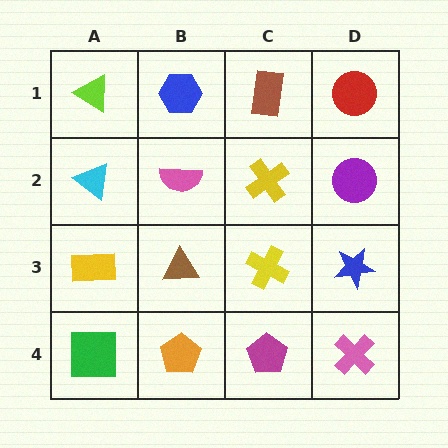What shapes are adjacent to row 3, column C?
A yellow cross (row 2, column C), a magenta pentagon (row 4, column C), a brown triangle (row 3, column B), a blue star (row 3, column D).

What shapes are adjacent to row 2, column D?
A red circle (row 1, column D), a blue star (row 3, column D), a yellow cross (row 2, column C).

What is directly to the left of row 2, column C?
A pink semicircle.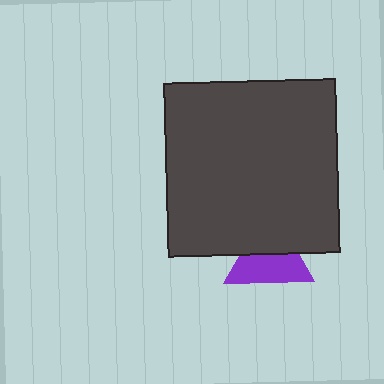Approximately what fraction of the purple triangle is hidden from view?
Roughly 43% of the purple triangle is hidden behind the dark gray rectangle.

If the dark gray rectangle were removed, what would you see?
You would see the complete purple triangle.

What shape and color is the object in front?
The object in front is a dark gray rectangle.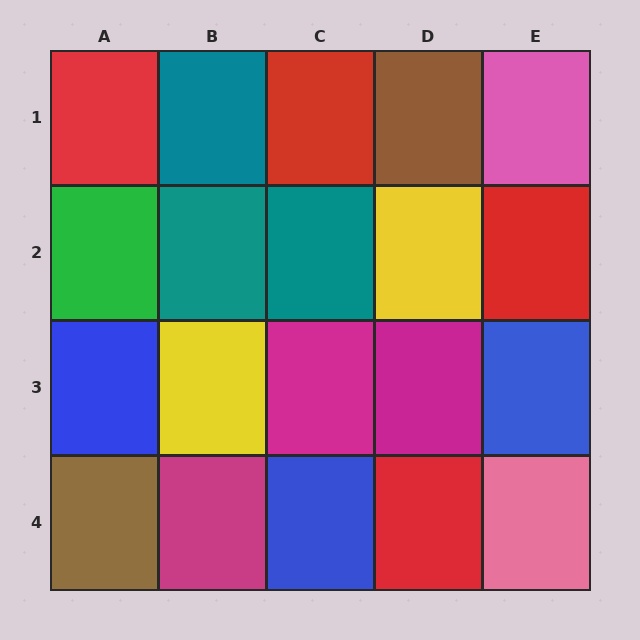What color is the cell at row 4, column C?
Blue.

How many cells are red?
4 cells are red.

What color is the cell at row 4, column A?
Brown.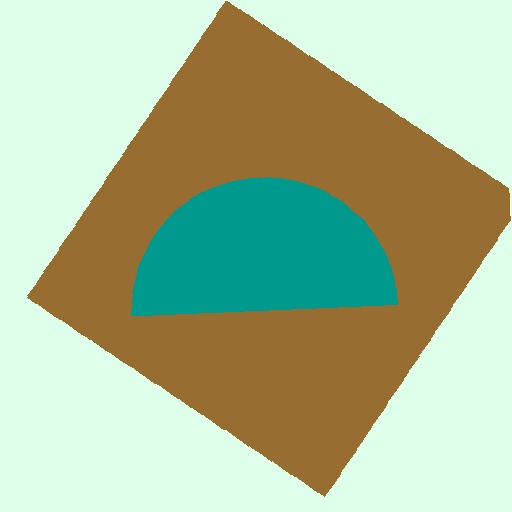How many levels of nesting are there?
2.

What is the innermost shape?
The teal semicircle.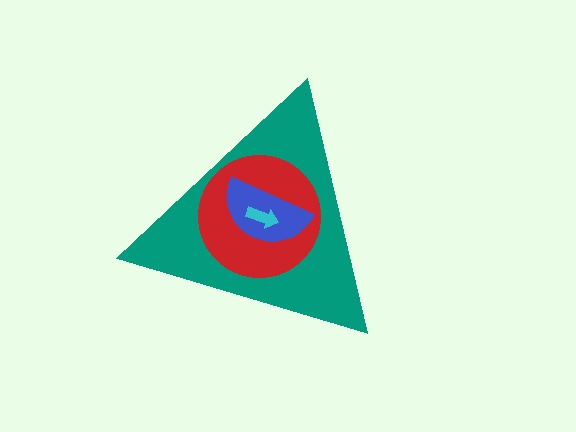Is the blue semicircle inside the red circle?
Yes.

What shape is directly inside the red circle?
The blue semicircle.